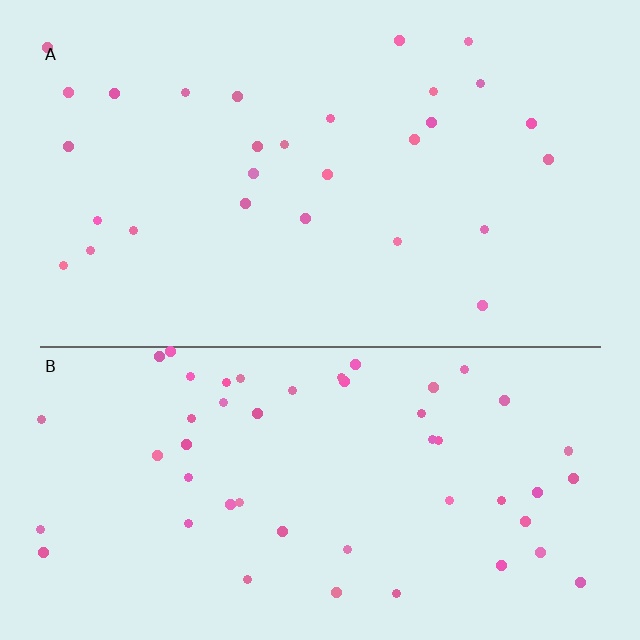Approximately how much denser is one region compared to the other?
Approximately 1.8× — region B over region A.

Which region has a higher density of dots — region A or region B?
B (the bottom).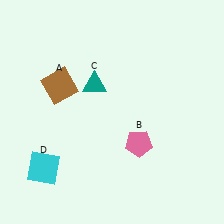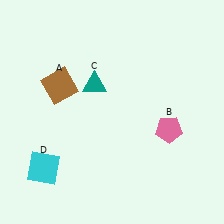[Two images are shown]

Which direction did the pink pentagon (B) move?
The pink pentagon (B) moved right.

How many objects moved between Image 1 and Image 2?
1 object moved between the two images.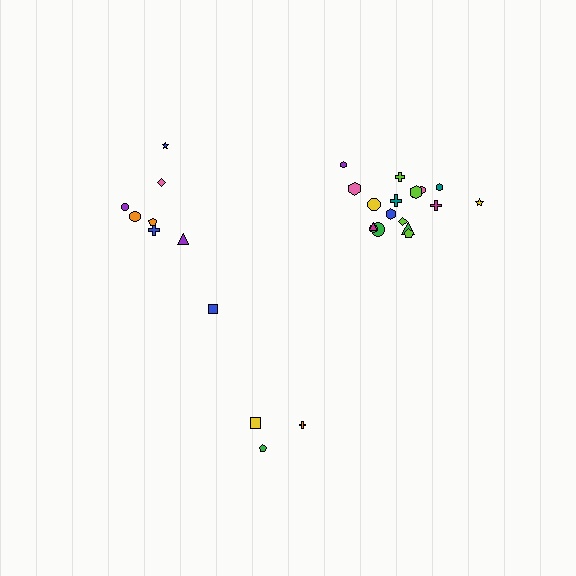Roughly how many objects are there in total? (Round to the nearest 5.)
Roughly 30 objects in total.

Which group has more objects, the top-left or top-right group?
The top-right group.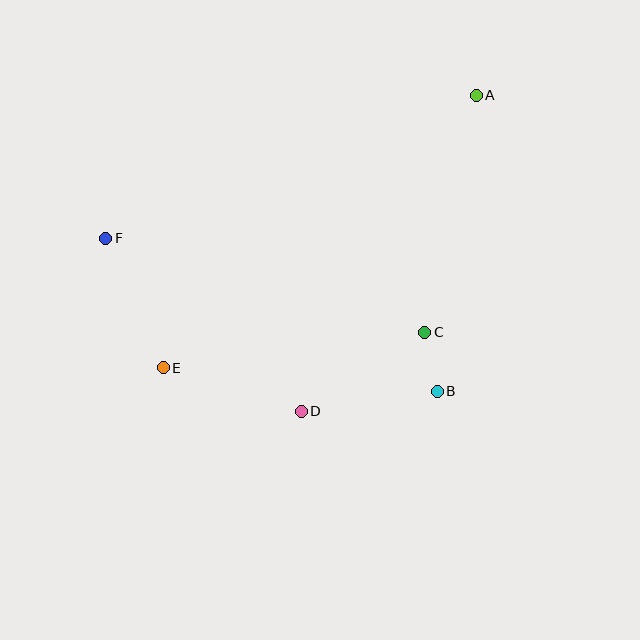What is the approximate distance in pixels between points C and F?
The distance between C and F is approximately 332 pixels.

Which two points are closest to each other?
Points B and C are closest to each other.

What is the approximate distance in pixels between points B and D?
The distance between B and D is approximately 138 pixels.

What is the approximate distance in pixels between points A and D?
The distance between A and D is approximately 361 pixels.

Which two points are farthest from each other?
Points A and E are farthest from each other.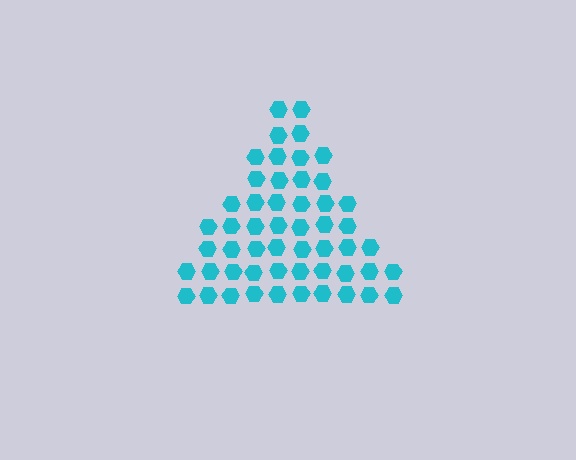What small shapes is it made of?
It is made of small hexagons.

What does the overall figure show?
The overall figure shows a triangle.